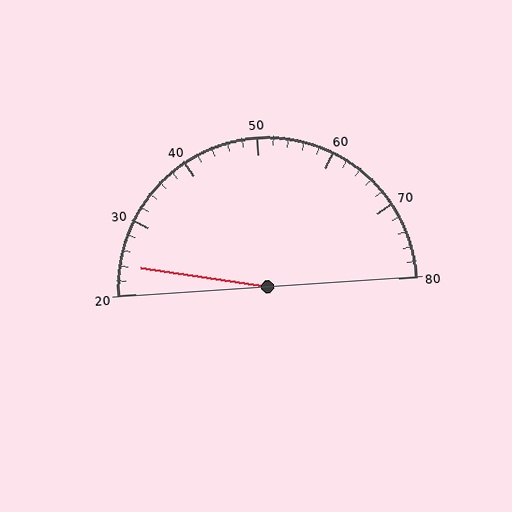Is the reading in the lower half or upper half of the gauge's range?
The reading is in the lower half of the range (20 to 80).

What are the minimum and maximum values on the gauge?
The gauge ranges from 20 to 80.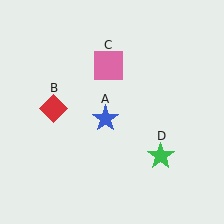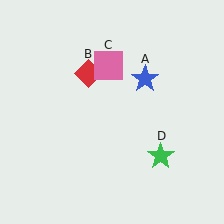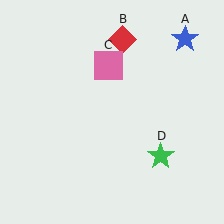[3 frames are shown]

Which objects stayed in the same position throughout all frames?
Pink square (object C) and green star (object D) remained stationary.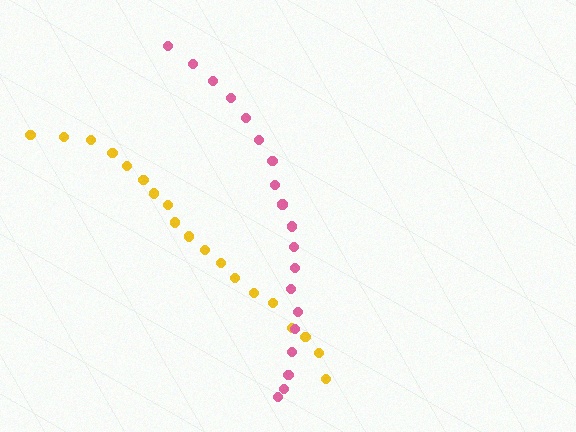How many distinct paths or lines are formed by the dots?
There are 2 distinct paths.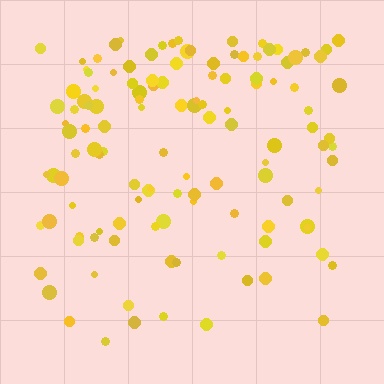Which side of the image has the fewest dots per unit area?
The bottom.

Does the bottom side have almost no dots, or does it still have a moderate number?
Still a moderate number, just noticeably fewer than the top.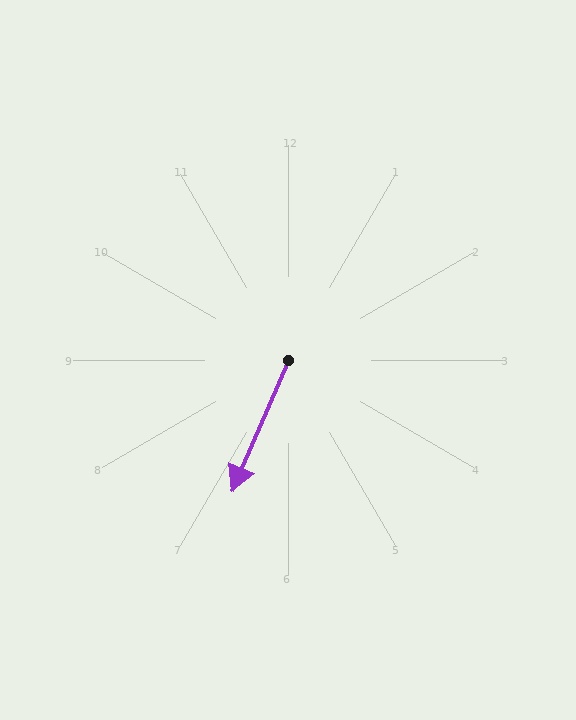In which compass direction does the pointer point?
Southwest.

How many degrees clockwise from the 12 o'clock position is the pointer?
Approximately 203 degrees.